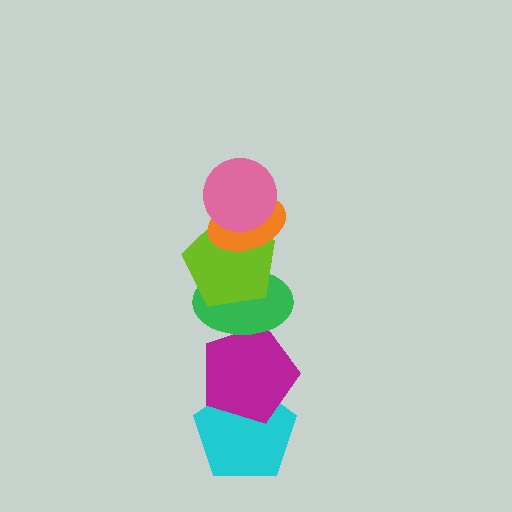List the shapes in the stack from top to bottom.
From top to bottom: the pink circle, the orange ellipse, the lime pentagon, the green ellipse, the magenta pentagon, the cyan pentagon.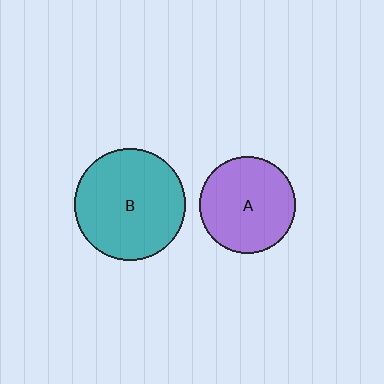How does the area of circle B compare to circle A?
Approximately 1.3 times.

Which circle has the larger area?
Circle B (teal).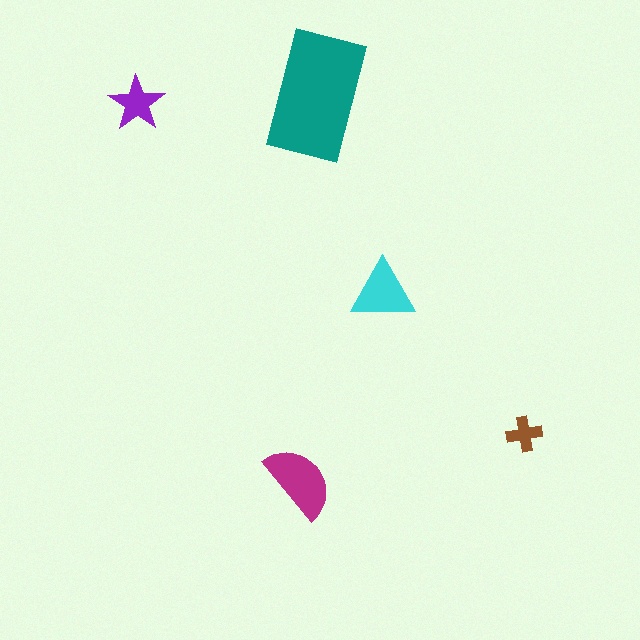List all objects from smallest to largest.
The brown cross, the purple star, the cyan triangle, the magenta semicircle, the teal rectangle.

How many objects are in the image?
There are 5 objects in the image.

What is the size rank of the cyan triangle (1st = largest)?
3rd.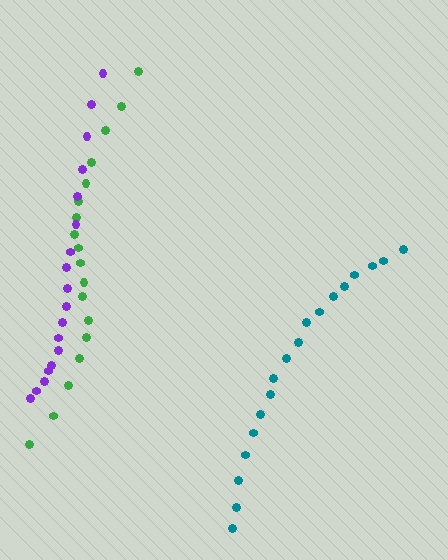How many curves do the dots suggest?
There are 3 distinct paths.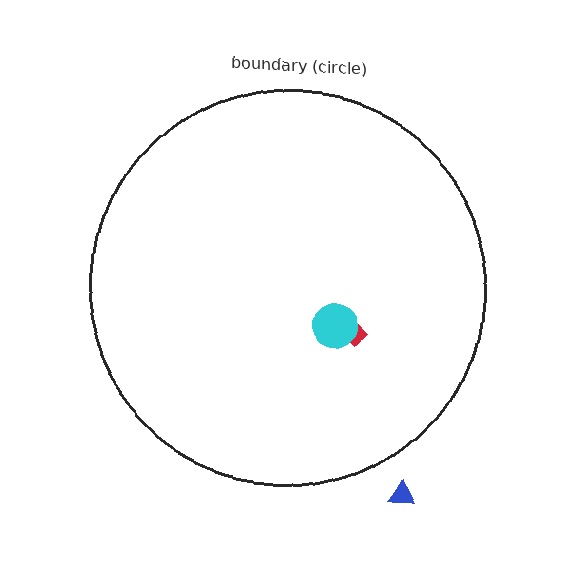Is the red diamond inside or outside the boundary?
Inside.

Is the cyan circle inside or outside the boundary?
Inside.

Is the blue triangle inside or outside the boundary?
Outside.